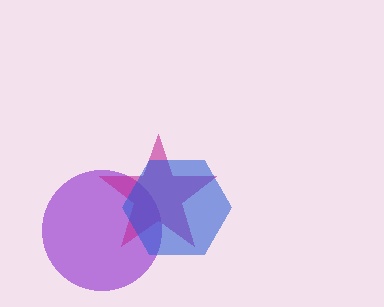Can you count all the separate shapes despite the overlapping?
Yes, there are 3 separate shapes.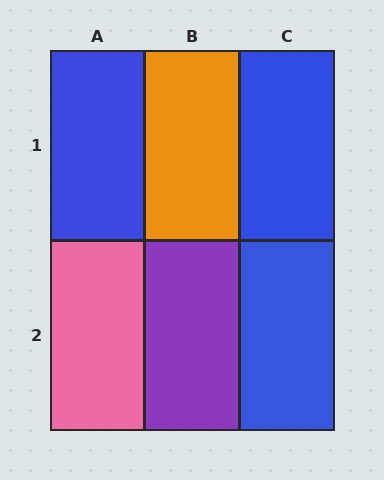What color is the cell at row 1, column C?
Blue.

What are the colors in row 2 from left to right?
Pink, purple, blue.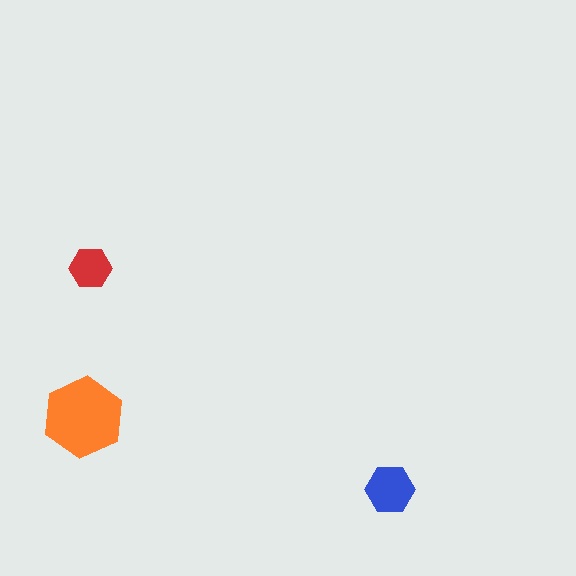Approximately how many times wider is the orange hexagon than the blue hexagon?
About 1.5 times wider.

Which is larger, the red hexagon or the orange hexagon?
The orange one.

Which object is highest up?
The red hexagon is topmost.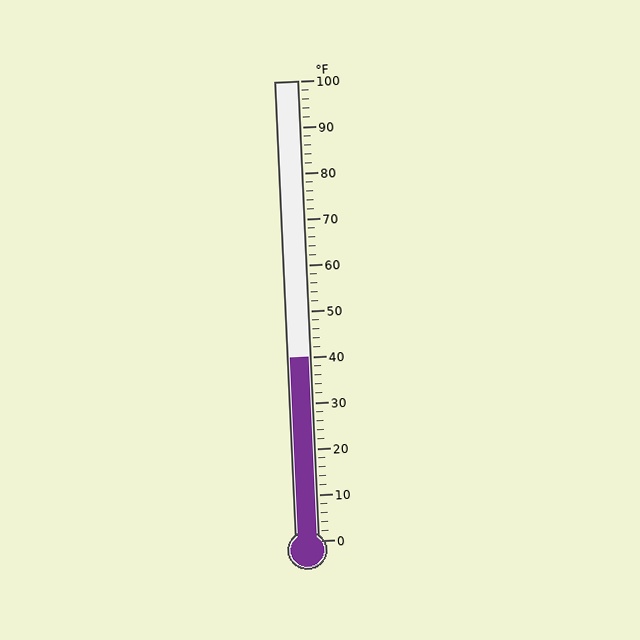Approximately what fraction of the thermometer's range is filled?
The thermometer is filled to approximately 40% of its range.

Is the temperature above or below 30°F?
The temperature is above 30°F.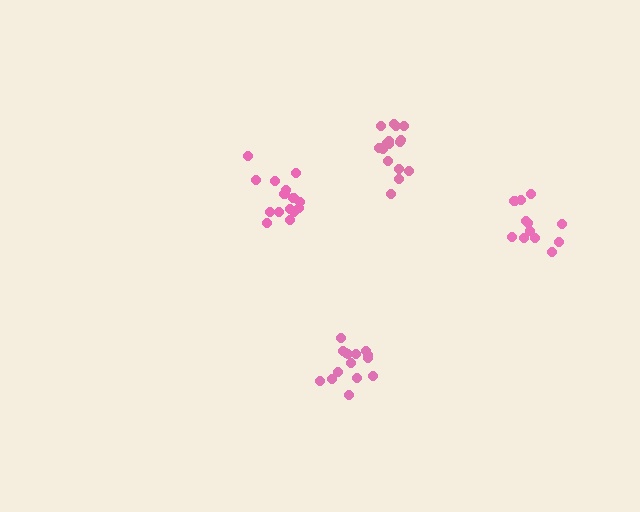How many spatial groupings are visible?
There are 4 spatial groupings.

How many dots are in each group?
Group 1: 17 dots, Group 2: 12 dots, Group 3: 15 dots, Group 4: 15 dots (59 total).